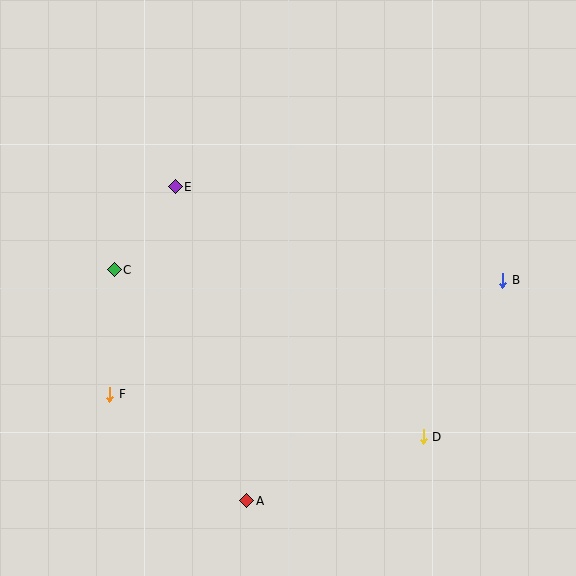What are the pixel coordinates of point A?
Point A is at (247, 501).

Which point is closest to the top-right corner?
Point B is closest to the top-right corner.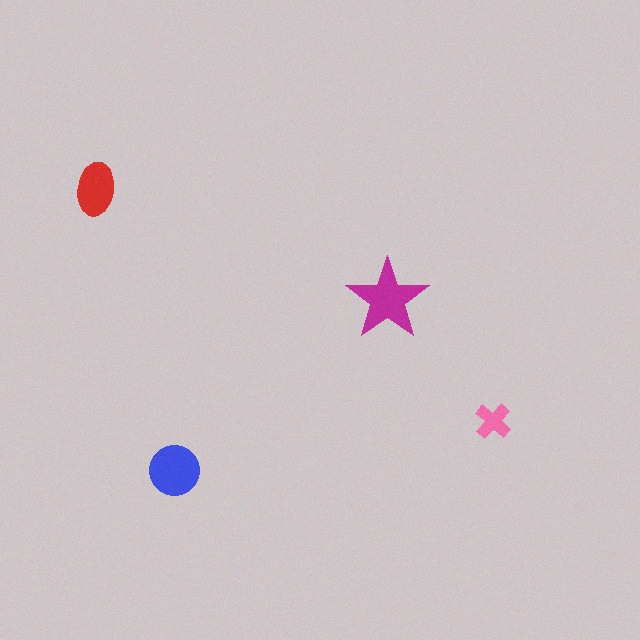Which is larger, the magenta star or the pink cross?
The magenta star.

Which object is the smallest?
The pink cross.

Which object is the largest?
The magenta star.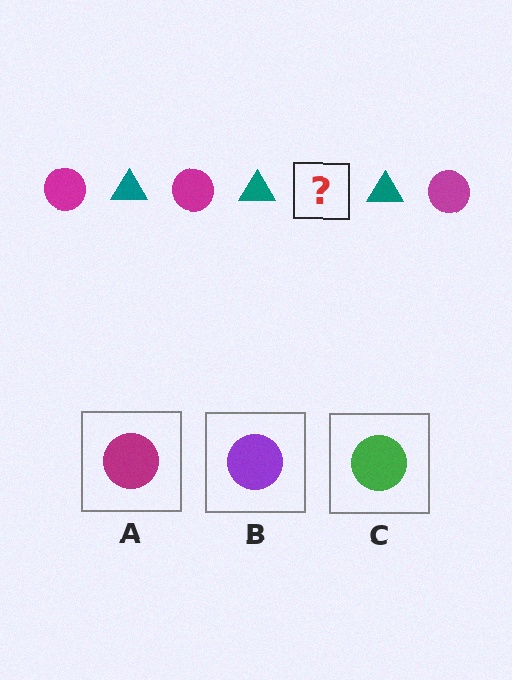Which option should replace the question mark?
Option A.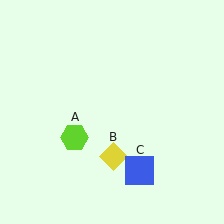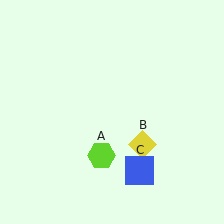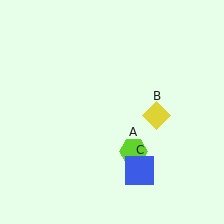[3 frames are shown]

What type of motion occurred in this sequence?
The lime hexagon (object A), yellow diamond (object B) rotated counterclockwise around the center of the scene.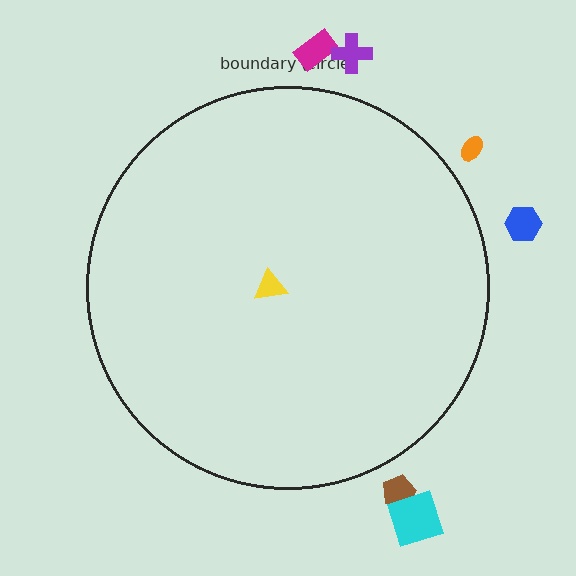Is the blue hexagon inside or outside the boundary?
Outside.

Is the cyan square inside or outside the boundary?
Outside.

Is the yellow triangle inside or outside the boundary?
Inside.